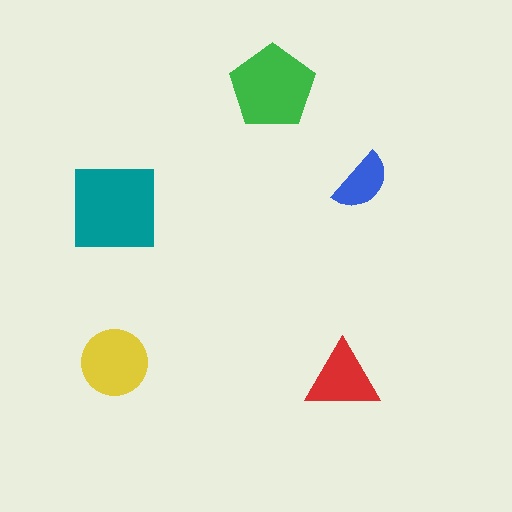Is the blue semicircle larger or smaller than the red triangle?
Smaller.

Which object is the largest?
The teal square.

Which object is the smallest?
The blue semicircle.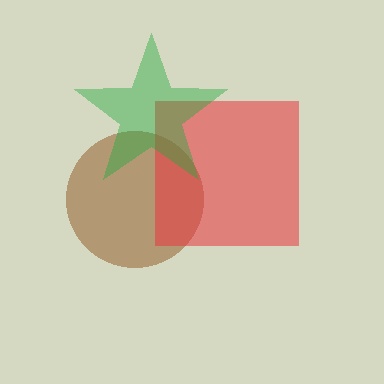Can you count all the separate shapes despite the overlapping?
Yes, there are 3 separate shapes.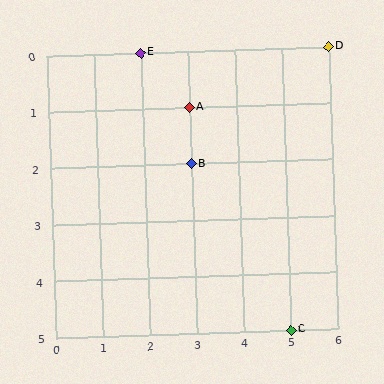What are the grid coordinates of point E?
Point E is at grid coordinates (2, 0).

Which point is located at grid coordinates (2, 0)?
Point E is at (2, 0).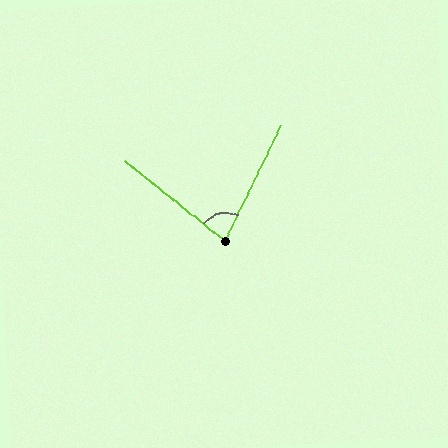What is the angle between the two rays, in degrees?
Approximately 77 degrees.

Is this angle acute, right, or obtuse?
It is acute.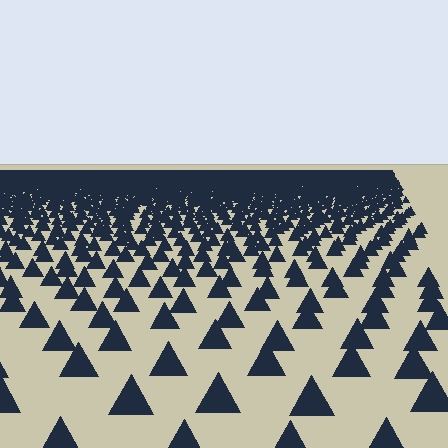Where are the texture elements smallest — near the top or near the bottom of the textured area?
Near the top.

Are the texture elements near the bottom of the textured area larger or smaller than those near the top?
Larger. Near the bottom, elements are closer to the viewer and appear at a bigger on-screen size.